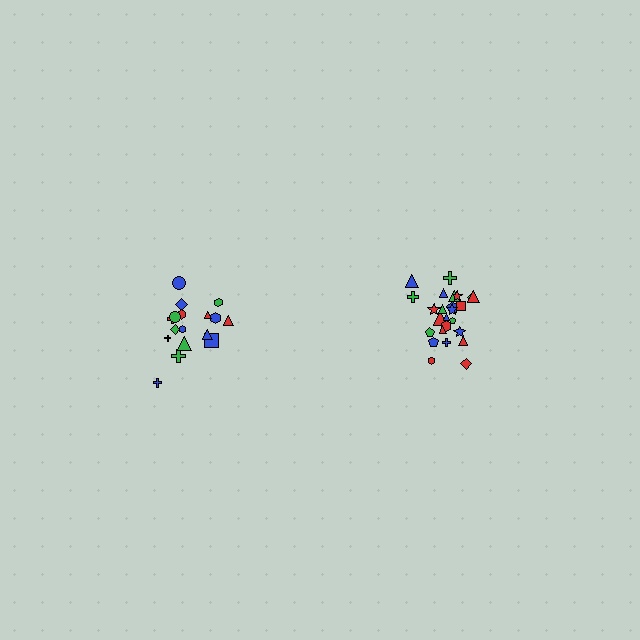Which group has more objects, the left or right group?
The right group.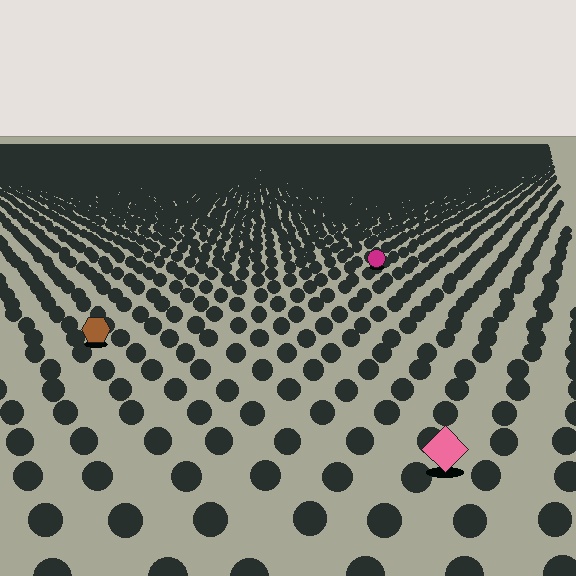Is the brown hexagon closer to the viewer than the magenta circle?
Yes. The brown hexagon is closer — you can tell from the texture gradient: the ground texture is coarser near it.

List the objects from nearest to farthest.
From nearest to farthest: the pink diamond, the brown hexagon, the magenta circle.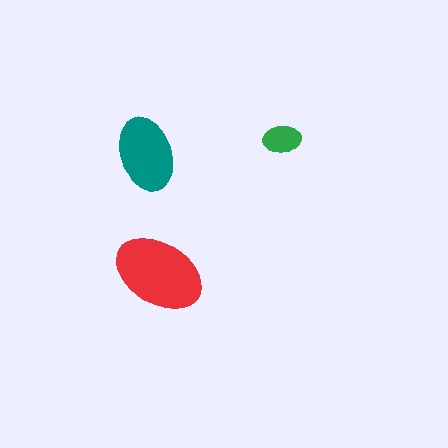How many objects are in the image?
There are 3 objects in the image.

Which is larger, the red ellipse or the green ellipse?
The red one.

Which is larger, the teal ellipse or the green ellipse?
The teal one.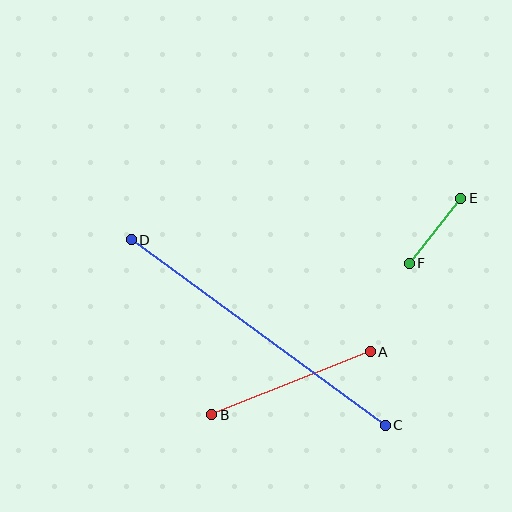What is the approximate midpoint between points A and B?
The midpoint is at approximately (291, 383) pixels.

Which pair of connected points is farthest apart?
Points C and D are farthest apart.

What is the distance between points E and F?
The distance is approximately 83 pixels.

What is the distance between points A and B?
The distance is approximately 171 pixels.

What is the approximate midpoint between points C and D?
The midpoint is at approximately (258, 332) pixels.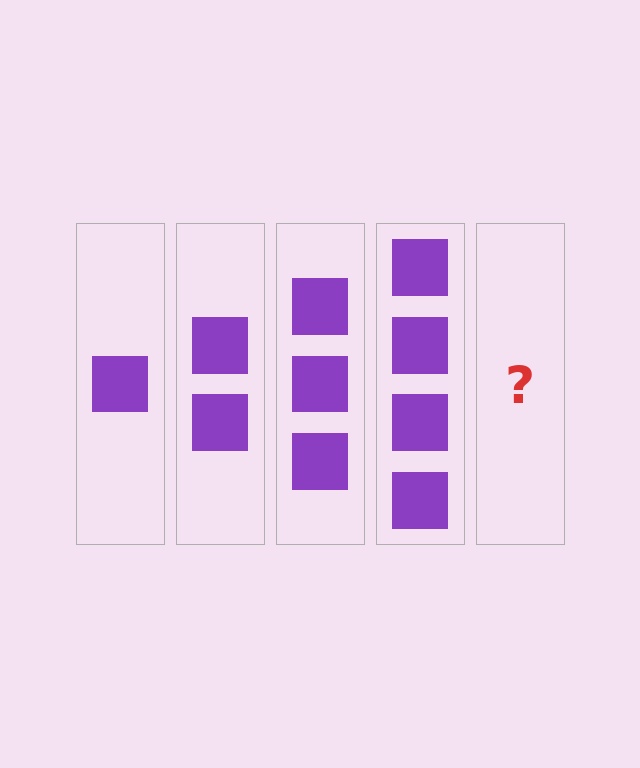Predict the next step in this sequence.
The next step is 5 squares.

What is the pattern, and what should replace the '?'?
The pattern is that each step adds one more square. The '?' should be 5 squares.